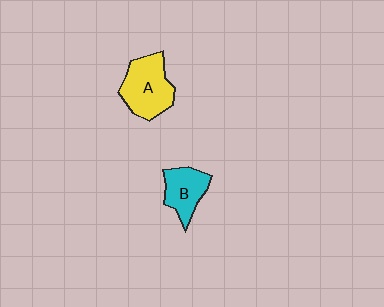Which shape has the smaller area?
Shape B (cyan).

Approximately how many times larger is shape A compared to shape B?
Approximately 1.4 times.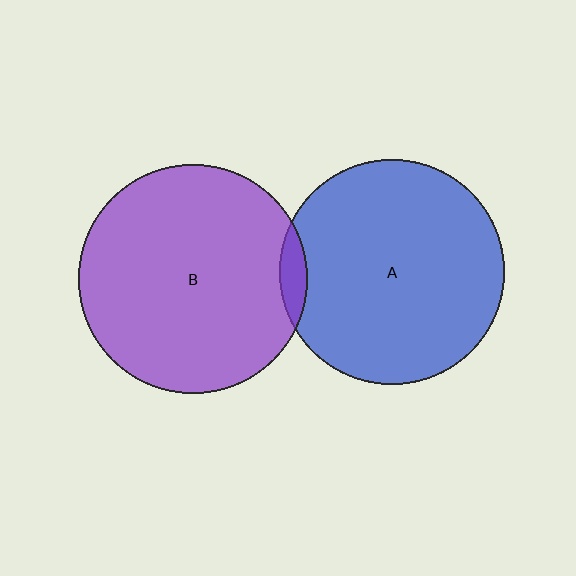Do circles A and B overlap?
Yes.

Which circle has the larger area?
Circle B (purple).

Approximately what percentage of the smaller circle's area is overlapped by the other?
Approximately 5%.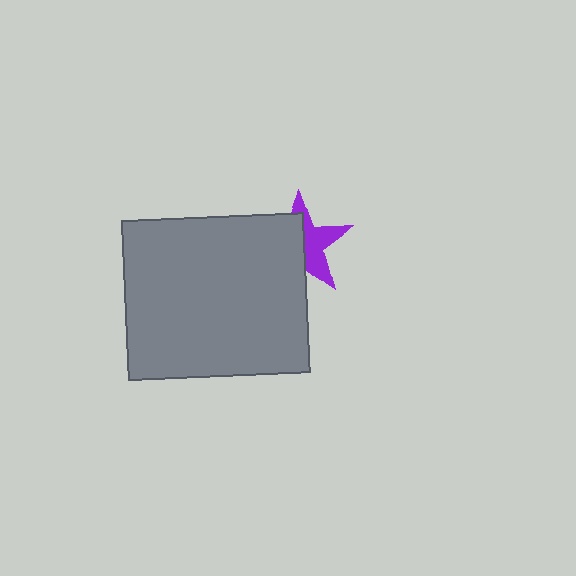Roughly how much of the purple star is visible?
About half of it is visible (roughly 46%).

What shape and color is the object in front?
The object in front is a gray rectangle.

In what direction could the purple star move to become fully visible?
The purple star could move right. That would shift it out from behind the gray rectangle entirely.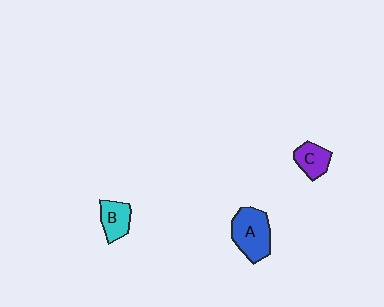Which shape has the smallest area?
Shape C (purple).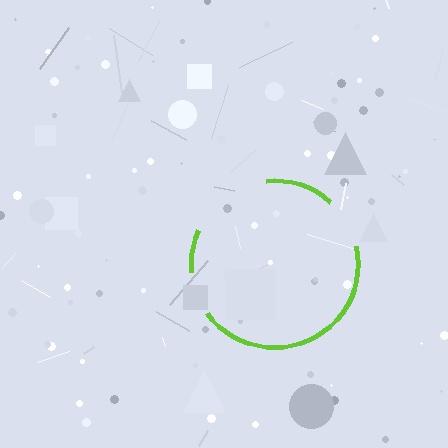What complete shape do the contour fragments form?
The contour fragments form a circle.